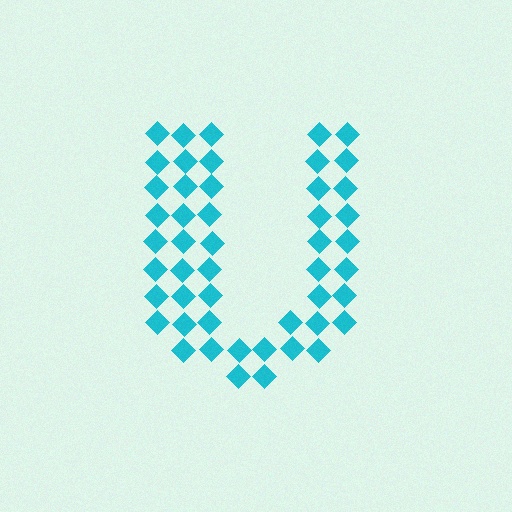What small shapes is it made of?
It is made of small diamonds.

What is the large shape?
The large shape is the letter U.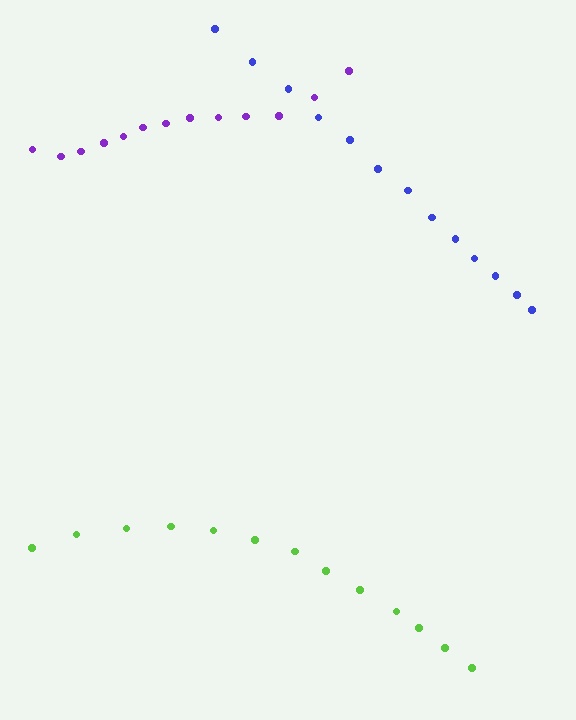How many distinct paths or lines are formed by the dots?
There are 3 distinct paths.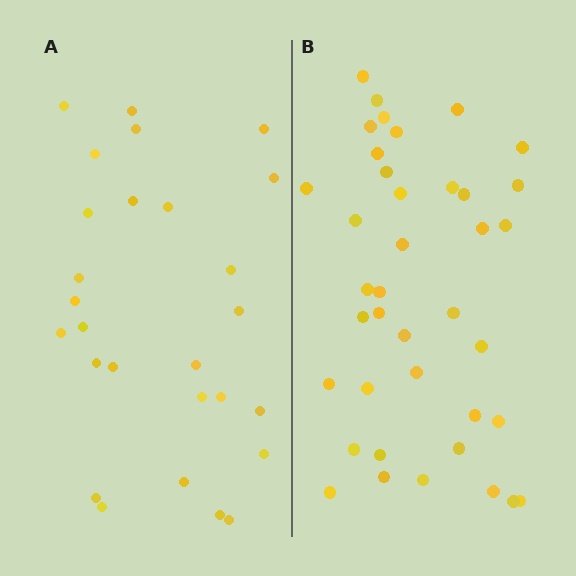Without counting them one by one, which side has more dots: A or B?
Region B (the right region) has more dots.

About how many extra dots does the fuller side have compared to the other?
Region B has roughly 12 or so more dots than region A.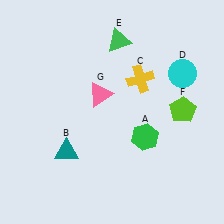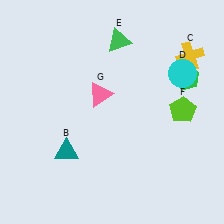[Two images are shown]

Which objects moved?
The objects that moved are: the green hexagon (A), the yellow cross (C).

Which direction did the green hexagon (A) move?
The green hexagon (A) moved up.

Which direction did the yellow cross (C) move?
The yellow cross (C) moved right.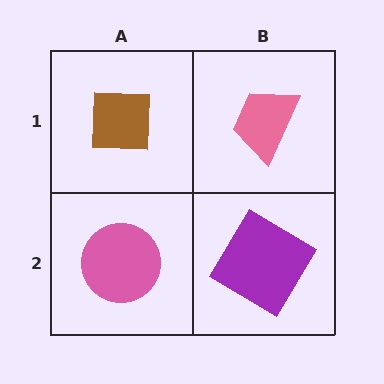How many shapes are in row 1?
2 shapes.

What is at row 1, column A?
A brown square.